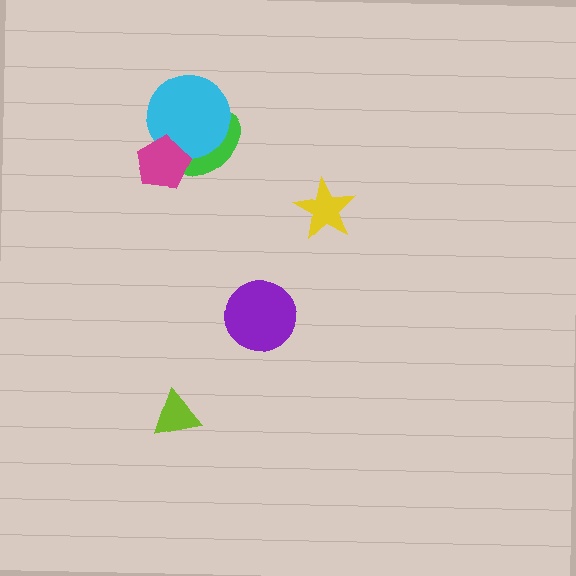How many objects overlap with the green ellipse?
2 objects overlap with the green ellipse.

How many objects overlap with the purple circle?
0 objects overlap with the purple circle.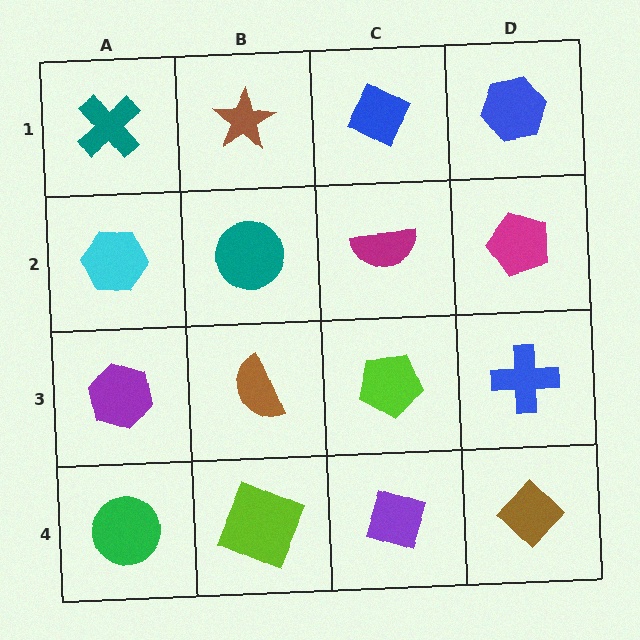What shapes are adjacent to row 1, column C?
A magenta semicircle (row 2, column C), a brown star (row 1, column B), a blue hexagon (row 1, column D).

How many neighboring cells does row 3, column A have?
3.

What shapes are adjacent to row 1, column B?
A teal circle (row 2, column B), a teal cross (row 1, column A), a blue diamond (row 1, column C).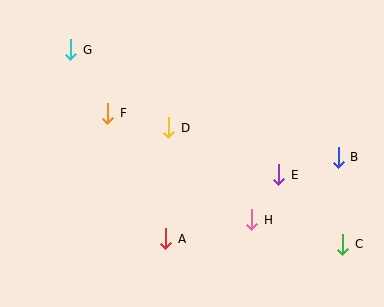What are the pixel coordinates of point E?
Point E is at (279, 175).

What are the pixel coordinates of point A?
Point A is at (166, 239).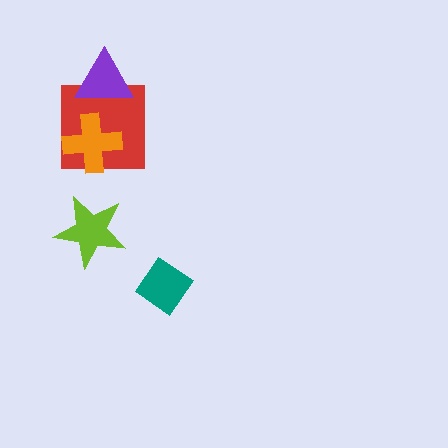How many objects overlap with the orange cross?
1 object overlaps with the orange cross.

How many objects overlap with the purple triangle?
1 object overlaps with the purple triangle.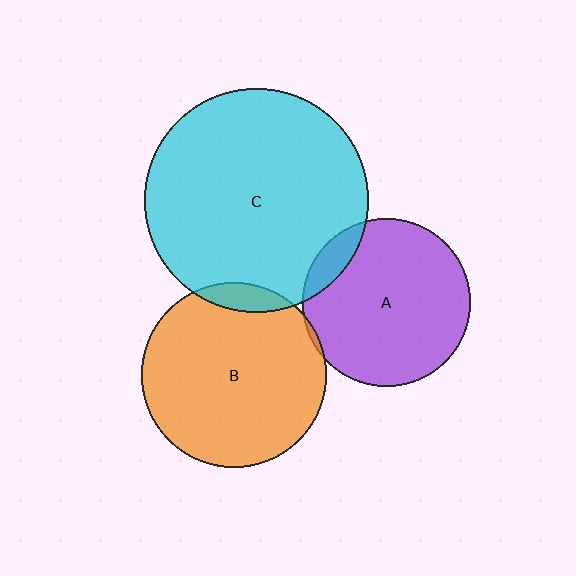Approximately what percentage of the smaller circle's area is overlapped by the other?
Approximately 10%.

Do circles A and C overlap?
Yes.